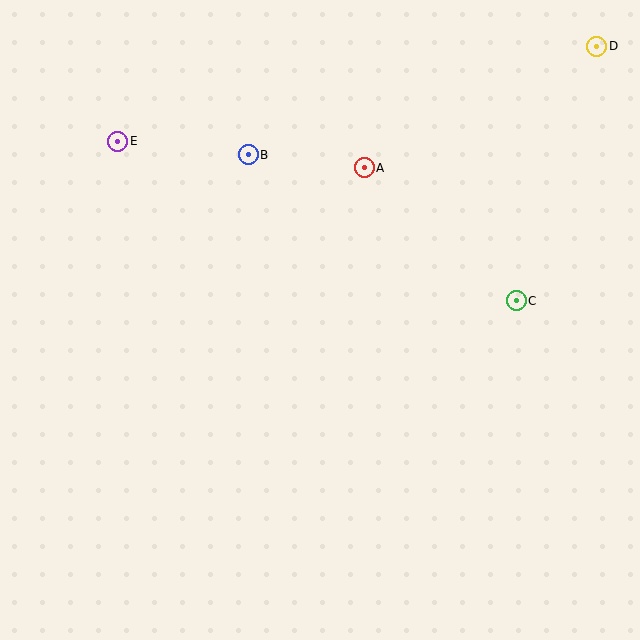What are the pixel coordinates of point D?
Point D is at (597, 46).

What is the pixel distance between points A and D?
The distance between A and D is 262 pixels.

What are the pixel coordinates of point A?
Point A is at (364, 168).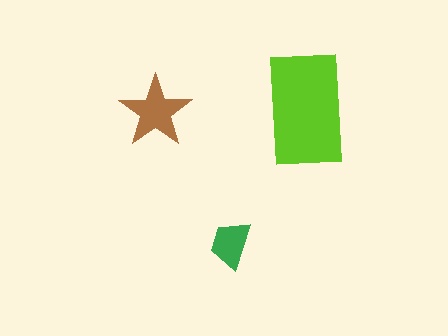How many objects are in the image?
There are 3 objects in the image.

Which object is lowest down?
The green trapezoid is bottommost.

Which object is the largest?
The lime rectangle.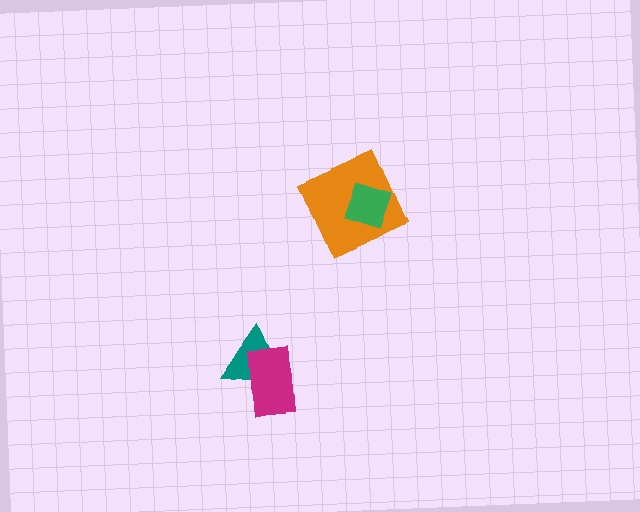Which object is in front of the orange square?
The green diamond is in front of the orange square.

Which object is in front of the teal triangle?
The magenta rectangle is in front of the teal triangle.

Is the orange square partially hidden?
Yes, it is partially covered by another shape.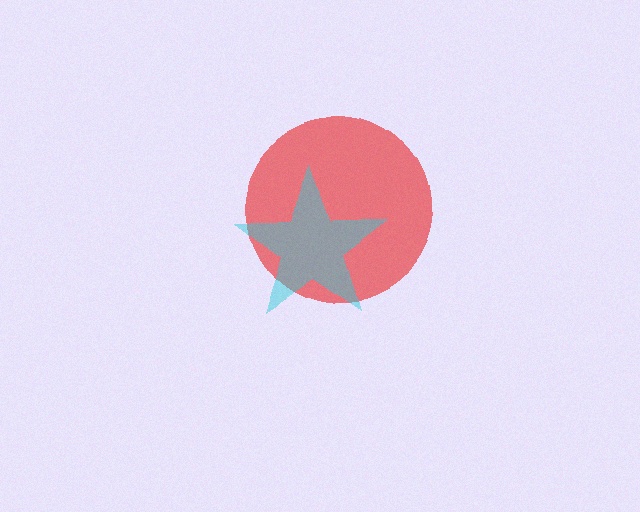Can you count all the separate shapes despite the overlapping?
Yes, there are 2 separate shapes.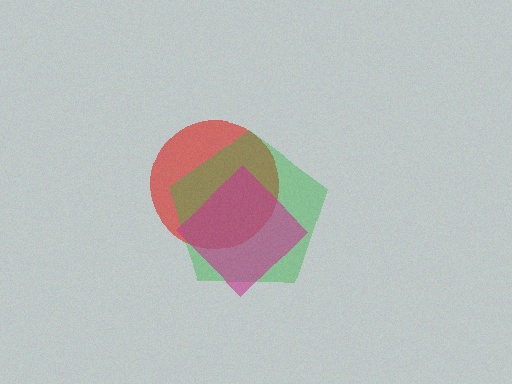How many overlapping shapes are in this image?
There are 3 overlapping shapes in the image.